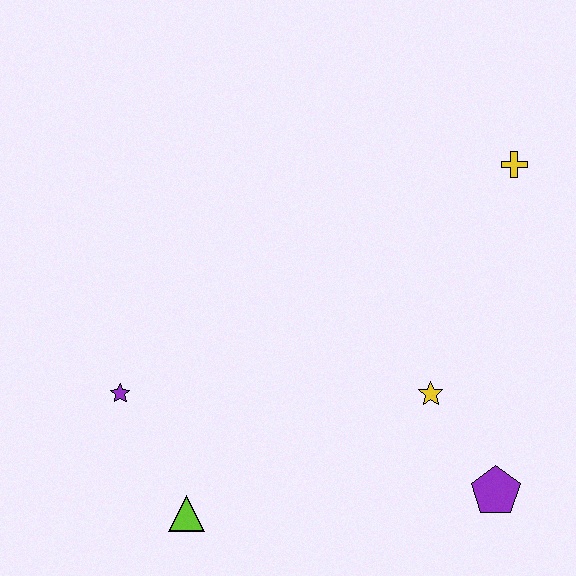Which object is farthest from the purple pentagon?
The purple star is farthest from the purple pentagon.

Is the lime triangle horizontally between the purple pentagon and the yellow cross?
No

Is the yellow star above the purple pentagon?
Yes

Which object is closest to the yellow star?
The purple pentagon is closest to the yellow star.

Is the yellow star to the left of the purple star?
No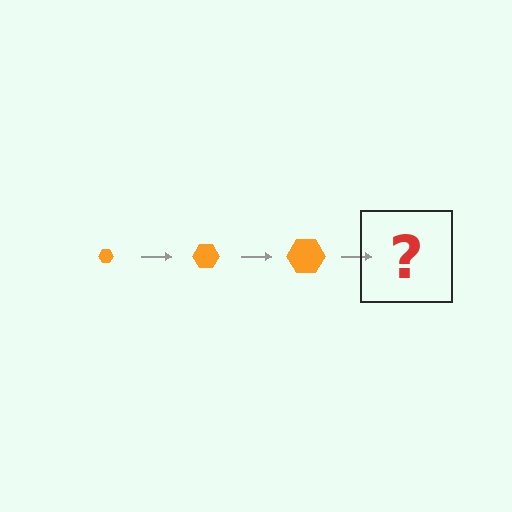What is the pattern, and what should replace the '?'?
The pattern is that the hexagon gets progressively larger each step. The '?' should be an orange hexagon, larger than the previous one.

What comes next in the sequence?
The next element should be an orange hexagon, larger than the previous one.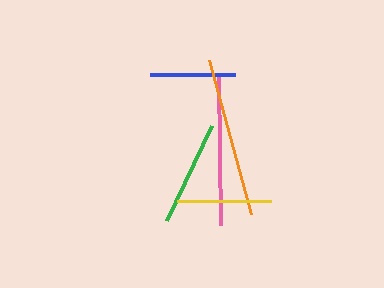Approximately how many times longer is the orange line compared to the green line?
The orange line is approximately 1.5 times the length of the green line.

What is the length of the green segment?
The green segment is approximately 105 pixels long.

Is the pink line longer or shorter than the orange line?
The orange line is longer than the pink line.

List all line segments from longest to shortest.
From longest to shortest: orange, pink, green, yellow, blue.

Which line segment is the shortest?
The blue line is the shortest at approximately 85 pixels.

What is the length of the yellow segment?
The yellow segment is approximately 93 pixels long.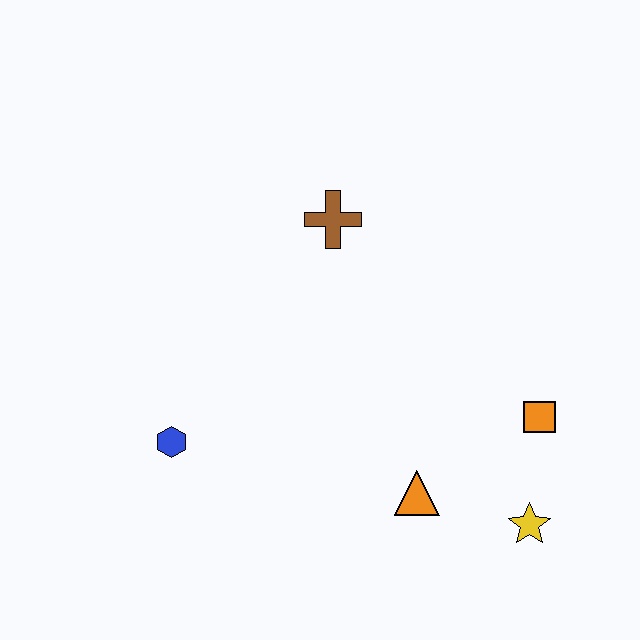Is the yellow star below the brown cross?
Yes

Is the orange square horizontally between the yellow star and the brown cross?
No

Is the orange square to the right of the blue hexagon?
Yes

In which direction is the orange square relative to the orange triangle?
The orange square is to the right of the orange triangle.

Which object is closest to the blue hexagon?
The orange triangle is closest to the blue hexagon.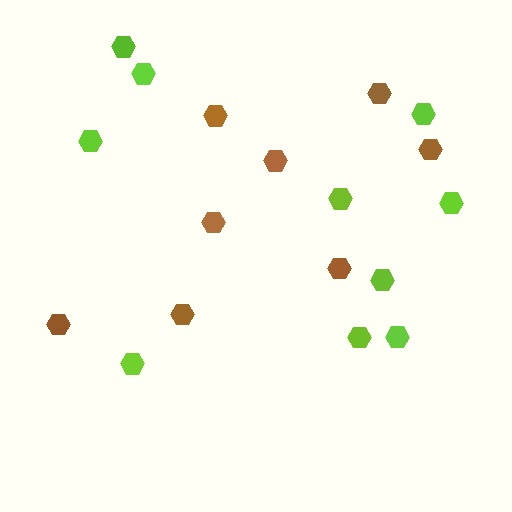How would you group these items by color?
There are 2 groups: one group of brown hexagons (8) and one group of lime hexagons (10).